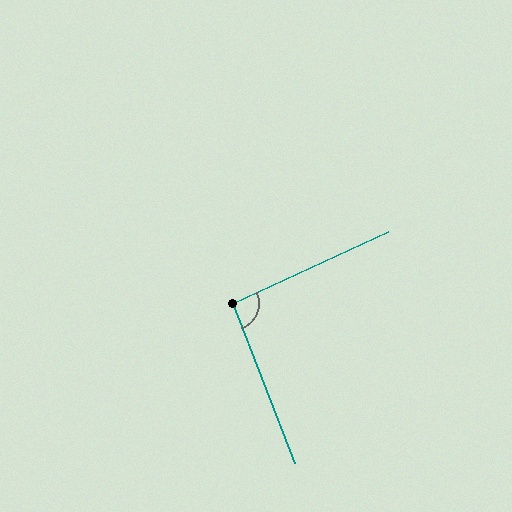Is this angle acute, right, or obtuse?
It is approximately a right angle.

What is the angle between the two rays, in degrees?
Approximately 94 degrees.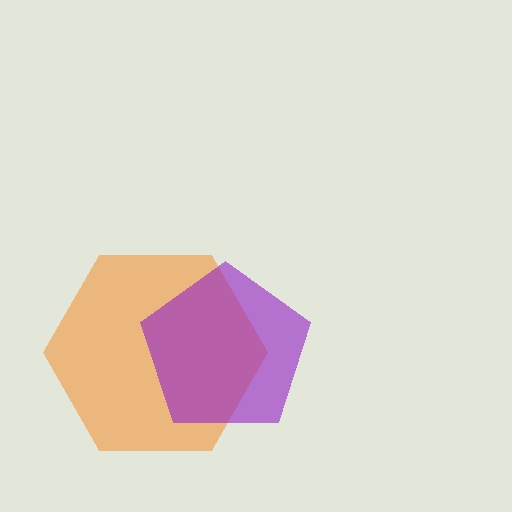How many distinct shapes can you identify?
There are 2 distinct shapes: an orange hexagon, a purple pentagon.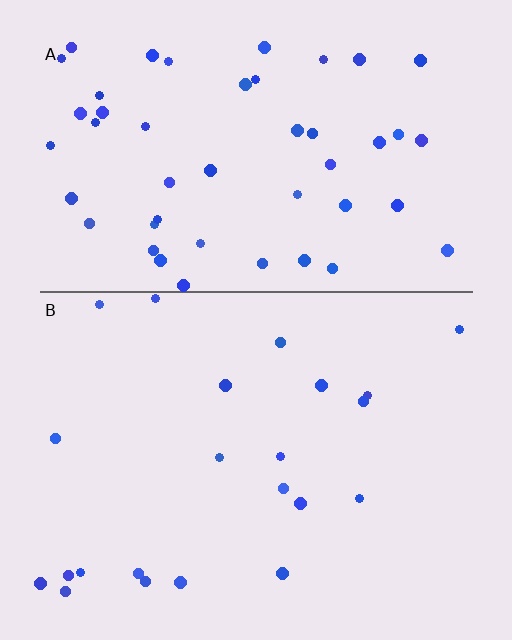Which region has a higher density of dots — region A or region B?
A (the top).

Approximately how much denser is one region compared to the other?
Approximately 2.2× — region A over region B.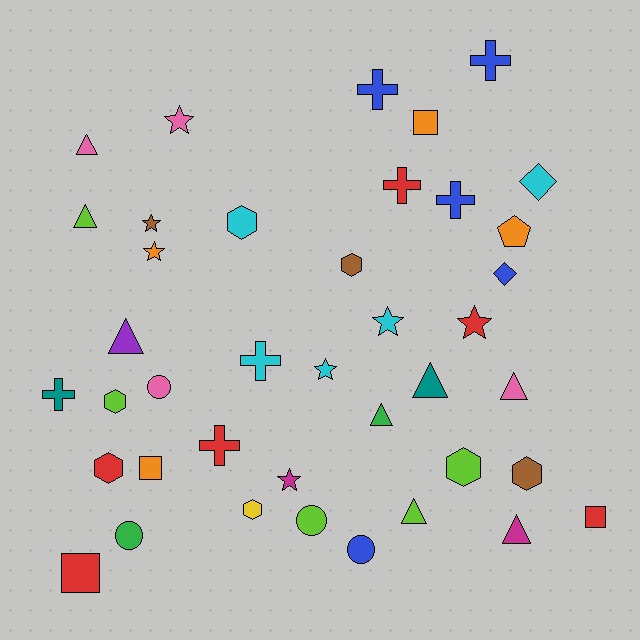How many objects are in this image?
There are 40 objects.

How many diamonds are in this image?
There are 2 diamonds.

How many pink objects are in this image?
There are 4 pink objects.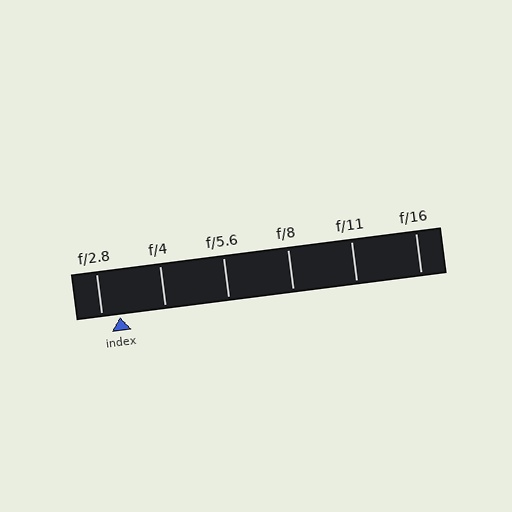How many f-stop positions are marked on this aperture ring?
There are 6 f-stop positions marked.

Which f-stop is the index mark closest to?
The index mark is closest to f/2.8.